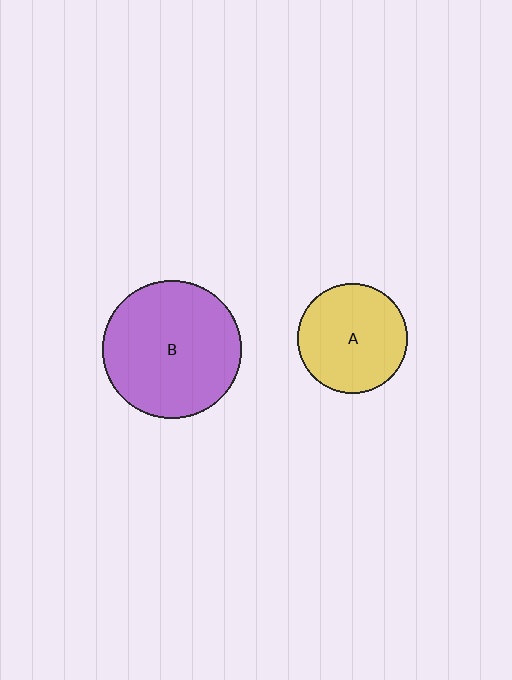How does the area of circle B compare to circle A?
Approximately 1.6 times.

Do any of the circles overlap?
No, none of the circles overlap.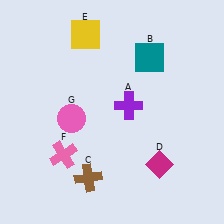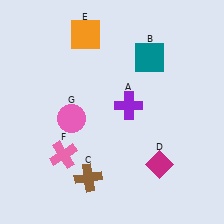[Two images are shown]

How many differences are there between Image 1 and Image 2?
There is 1 difference between the two images.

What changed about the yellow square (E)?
In Image 1, E is yellow. In Image 2, it changed to orange.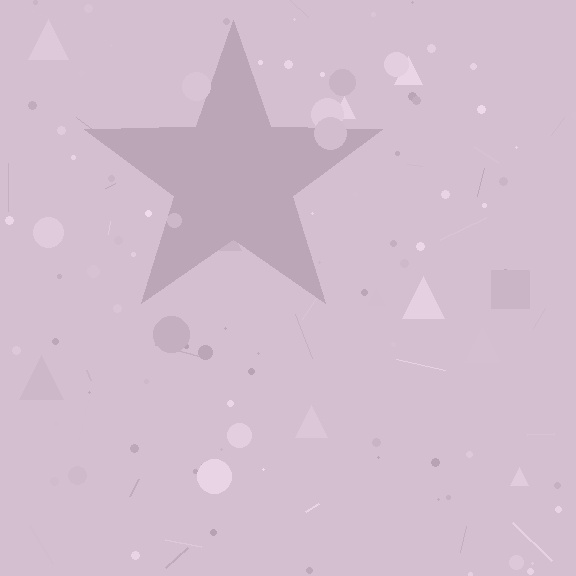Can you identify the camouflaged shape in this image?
The camouflaged shape is a star.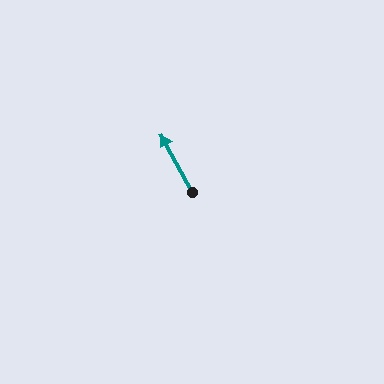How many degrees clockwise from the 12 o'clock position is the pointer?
Approximately 332 degrees.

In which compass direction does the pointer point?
Northwest.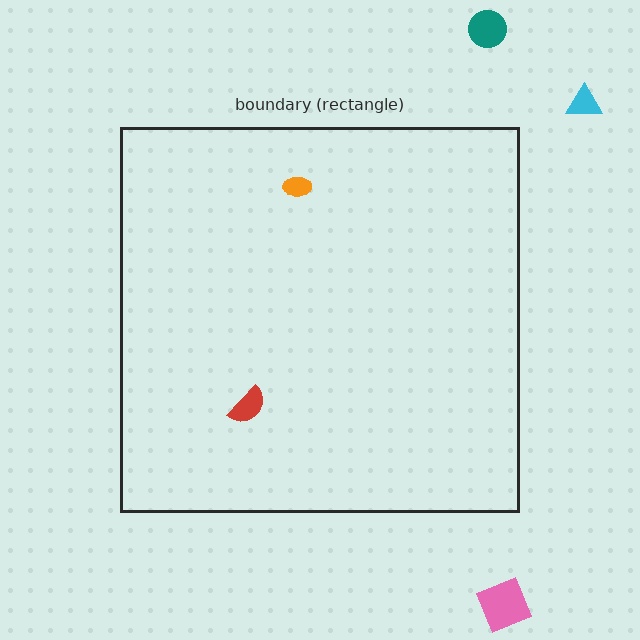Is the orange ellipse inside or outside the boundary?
Inside.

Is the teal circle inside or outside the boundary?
Outside.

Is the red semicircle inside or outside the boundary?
Inside.